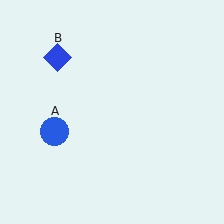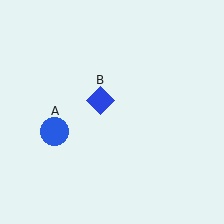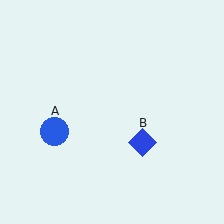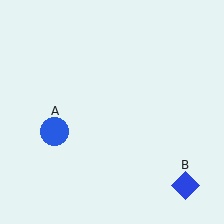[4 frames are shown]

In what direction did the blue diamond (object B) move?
The blue diamond (object B) moved down and to the right.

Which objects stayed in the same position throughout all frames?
Blue circle (object A) remained stationary.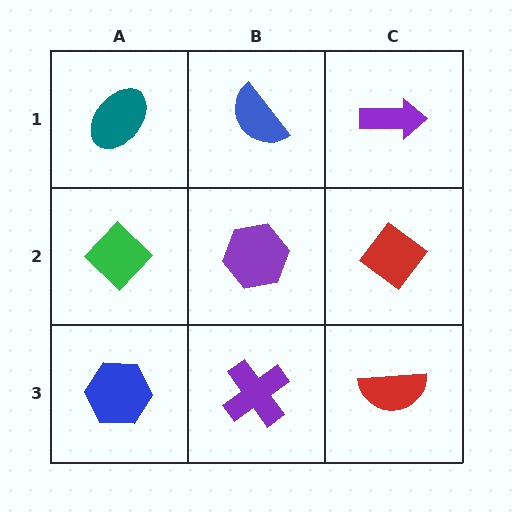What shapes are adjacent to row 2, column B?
A blue semicircle (row 1, column B), a purple cross (row 3, column B), a green diamond (row 2, column A), a red diamond (row 2, column C).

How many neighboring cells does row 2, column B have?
4.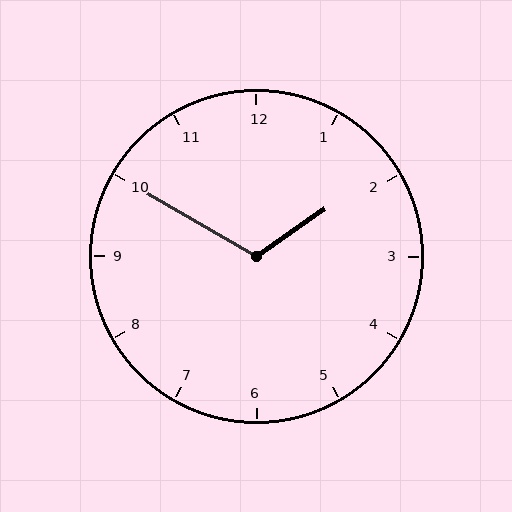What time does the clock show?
1:50.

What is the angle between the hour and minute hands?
Approximately 115 degrees.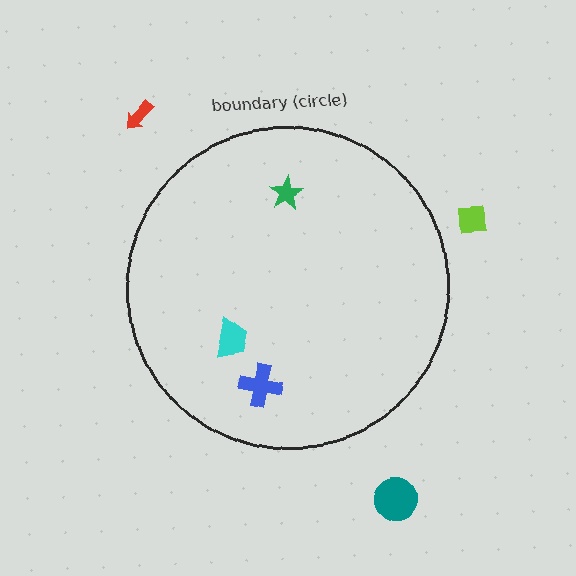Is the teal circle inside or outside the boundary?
Outside.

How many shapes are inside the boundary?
3 inside, 3 outside.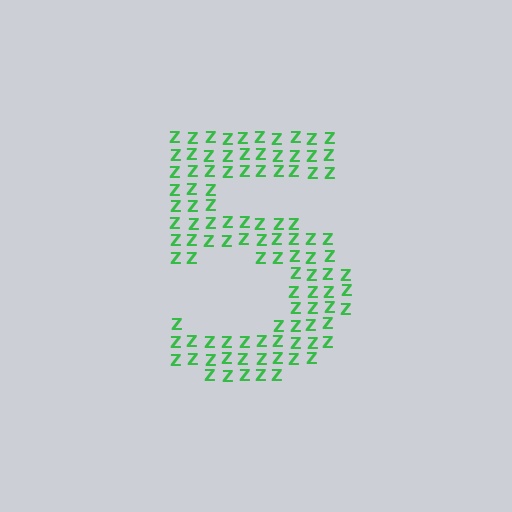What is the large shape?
The large shape is the digit 5.